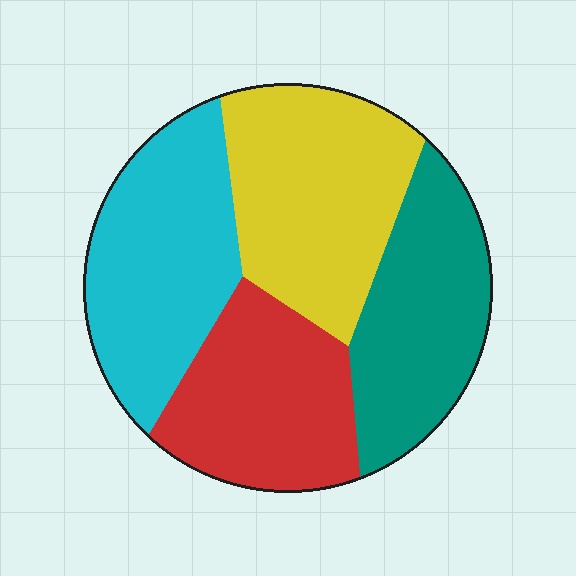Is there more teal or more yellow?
Yellow.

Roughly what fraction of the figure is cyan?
Cyan takes up about one quarter (1/4) of the figure.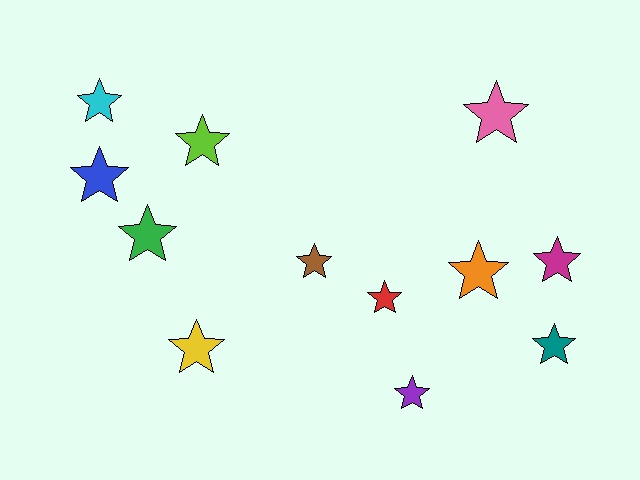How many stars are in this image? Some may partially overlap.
There are 12 stars.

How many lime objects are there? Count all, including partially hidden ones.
There is 1 lime object.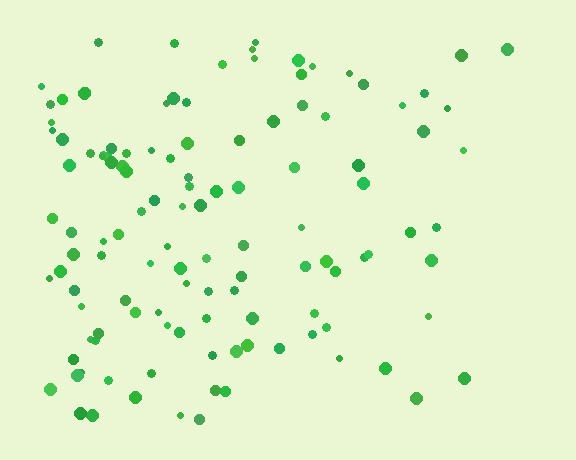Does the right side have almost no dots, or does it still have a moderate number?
Still a moderate number, just noticeably fewer than the left.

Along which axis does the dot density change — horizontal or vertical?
Horizontal.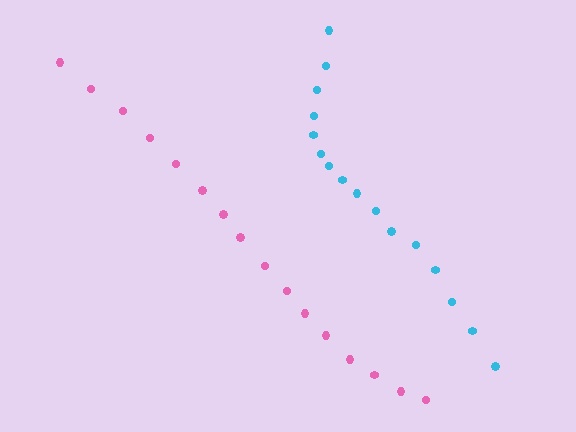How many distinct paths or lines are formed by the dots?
There are 2 distinct paths.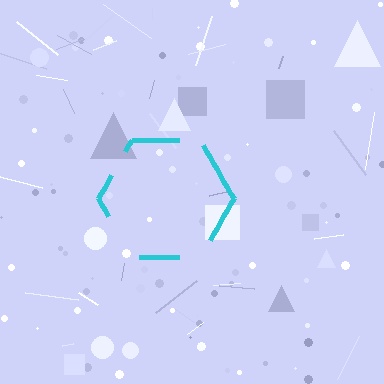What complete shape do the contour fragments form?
The contour fragments form a hexagon.